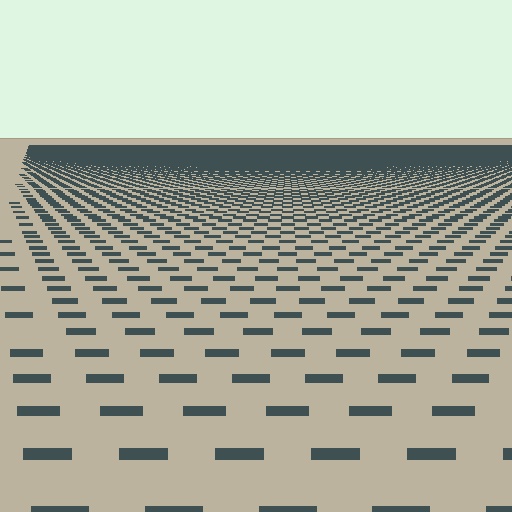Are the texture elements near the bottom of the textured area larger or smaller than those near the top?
Larger. Near the bottom, elements are closer to the viewer and appear at a bigger on-screen size.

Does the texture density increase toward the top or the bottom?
Density increases toward the top.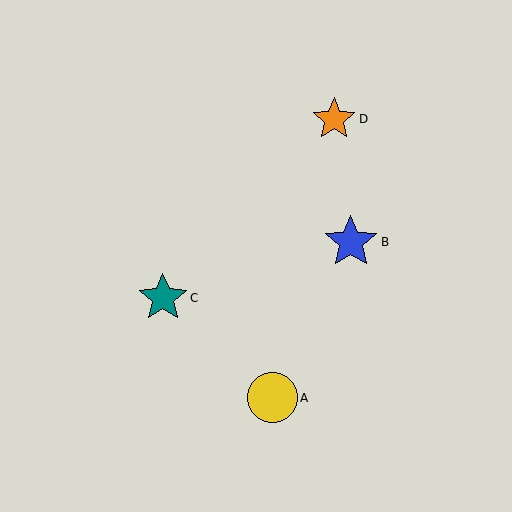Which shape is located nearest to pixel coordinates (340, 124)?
The orange star (labeled D) at (334, 119) is nearest to that location.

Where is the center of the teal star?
The center of the teal star is at (163, 298).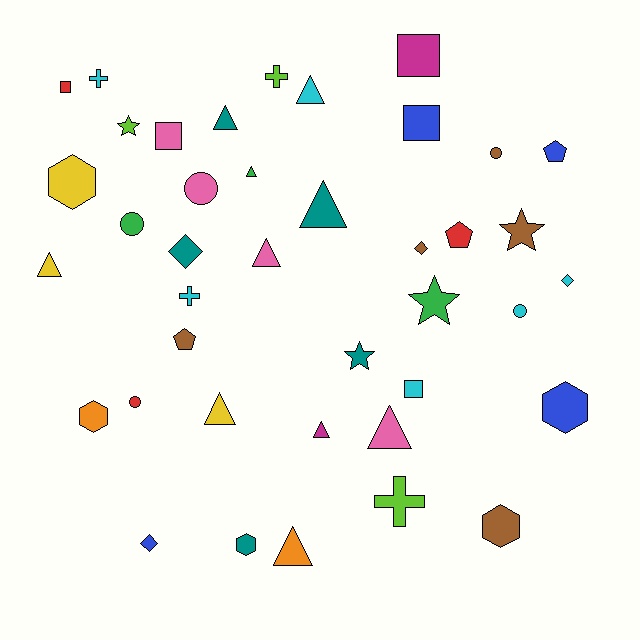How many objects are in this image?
There are 40 objects.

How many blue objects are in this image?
There are 4 blue objects.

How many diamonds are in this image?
There are 4 diamonds.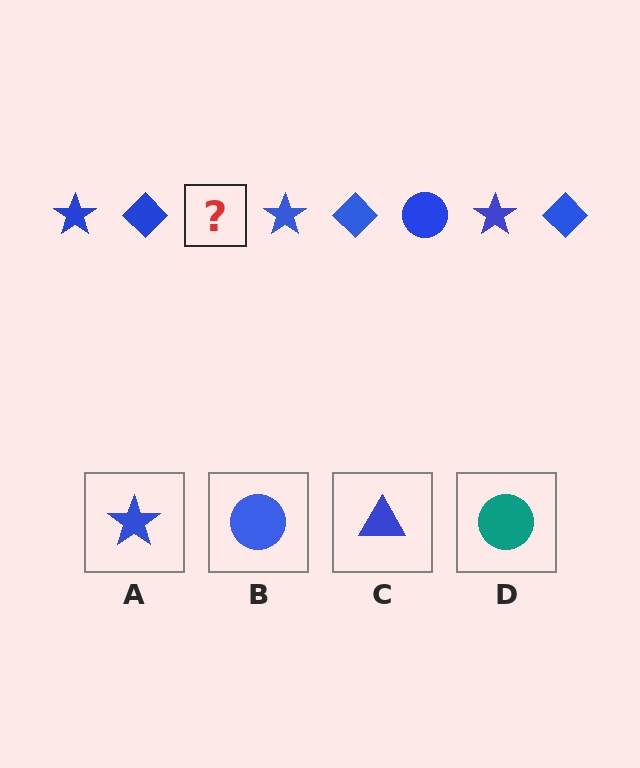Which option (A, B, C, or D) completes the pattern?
B.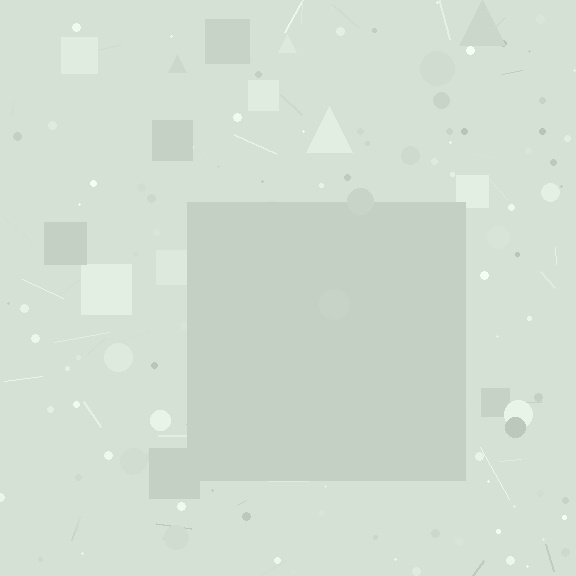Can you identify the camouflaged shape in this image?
The camouflaged shape is a square.